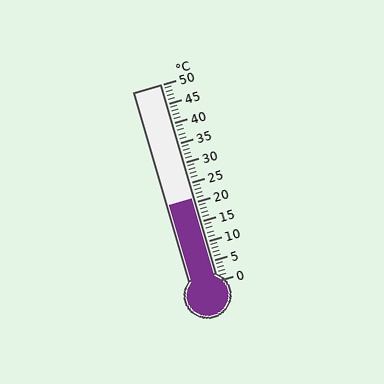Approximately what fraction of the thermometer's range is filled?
The thermometer is filled to approximately 40% of its range.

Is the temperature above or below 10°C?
The temperature is above 10°C.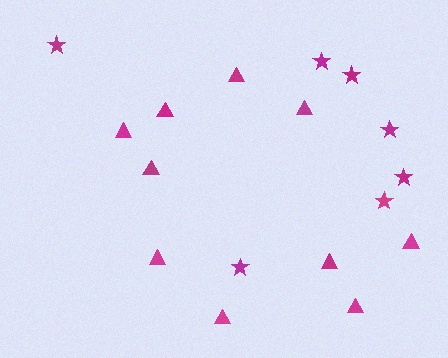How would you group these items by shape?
There are 2 groups: one group of triangles (10) and one group of stars (7).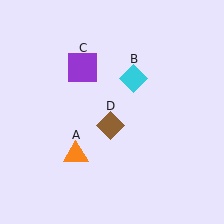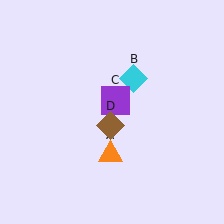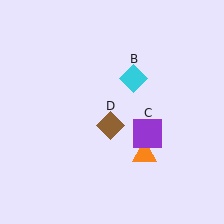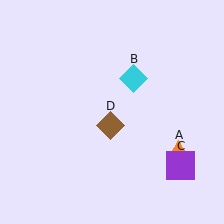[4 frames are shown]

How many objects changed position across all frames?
2 objects changed position: orange triangle (object A), purple square (object C).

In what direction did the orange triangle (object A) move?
The orange triangle (object A) moved right.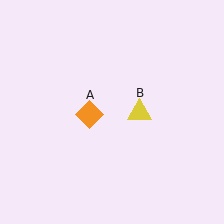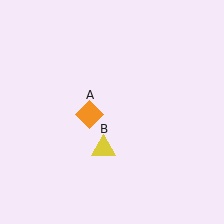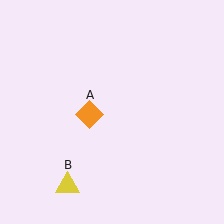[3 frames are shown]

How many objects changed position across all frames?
1 object changed position: yellow triangle (object B).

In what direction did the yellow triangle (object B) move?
The yellow triangle (object B) moved down and to the left.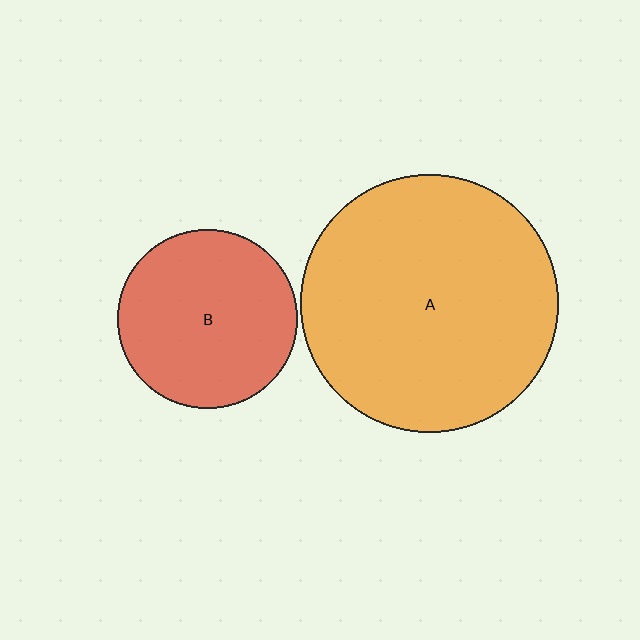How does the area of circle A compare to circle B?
Approximately 2.1 times.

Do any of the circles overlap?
No, none of the circles overlap.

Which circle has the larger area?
Circle A (orange).